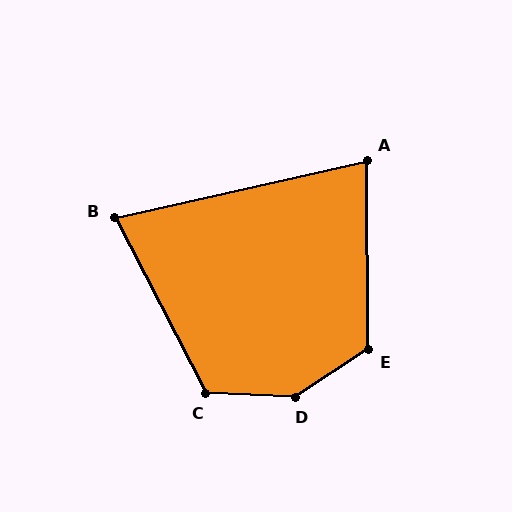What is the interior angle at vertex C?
Approximately 120 degrees (obtuse).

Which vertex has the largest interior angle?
D, at approximately 145 degrees.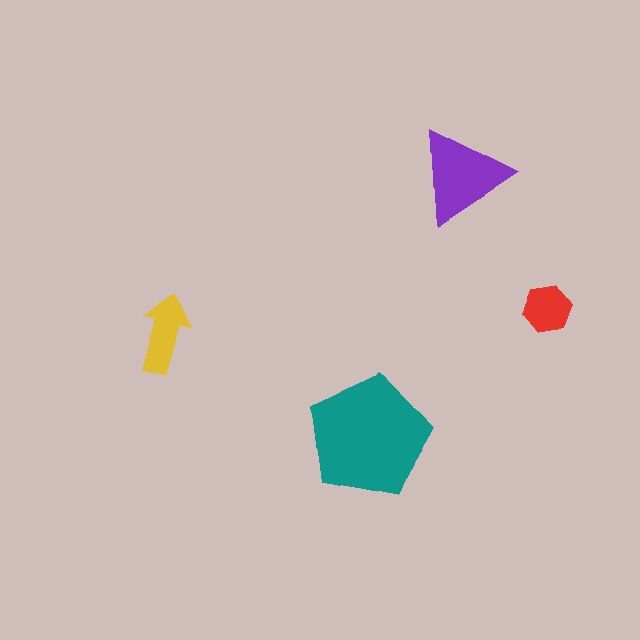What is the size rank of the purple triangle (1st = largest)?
2nd.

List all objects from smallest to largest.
The red hexagon, the yellow arrow, the purple triangle, the teal pentagon.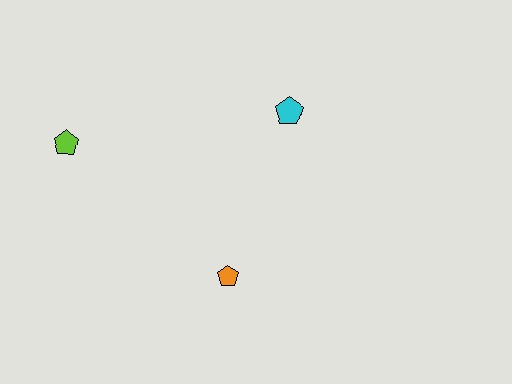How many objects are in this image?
There are 3 objects.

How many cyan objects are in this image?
There is 1 cyan object.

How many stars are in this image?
There are no stars.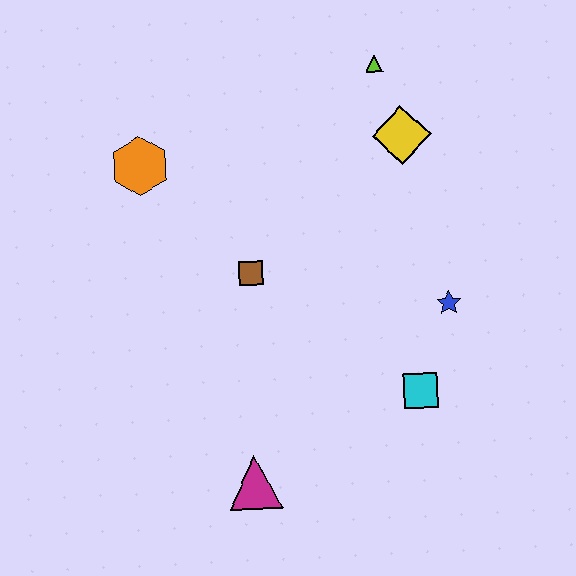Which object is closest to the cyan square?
The blue star is closest to the cyan square.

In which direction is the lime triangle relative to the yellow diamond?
The lime triangle is above the yellow diamond.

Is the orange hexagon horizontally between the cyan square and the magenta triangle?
No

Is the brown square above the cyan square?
Yes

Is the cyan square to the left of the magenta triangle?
No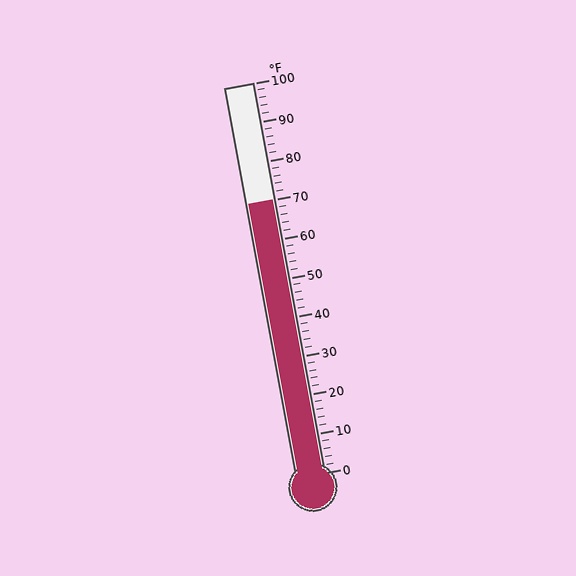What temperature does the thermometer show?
The thermometer shows approximately 70°F.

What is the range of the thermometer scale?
The thermometer scale ranges from 0°F to 100°F.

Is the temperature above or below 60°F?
The temperature is above 60°F.